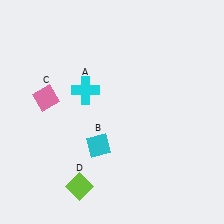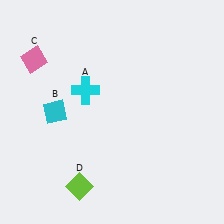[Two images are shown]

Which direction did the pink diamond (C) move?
The pink diamond (C) moved up.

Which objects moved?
The objects that moved are: the cyan diamond (B), the pink diamond (C).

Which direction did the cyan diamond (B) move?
The cyan diamond (B) moved left.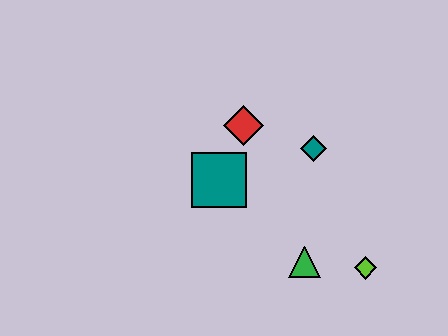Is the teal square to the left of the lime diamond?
Yes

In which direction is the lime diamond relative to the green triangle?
The lime diamond is to the right of the green triangle.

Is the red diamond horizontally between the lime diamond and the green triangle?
No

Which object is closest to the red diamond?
The teal square is closest to the red diamond.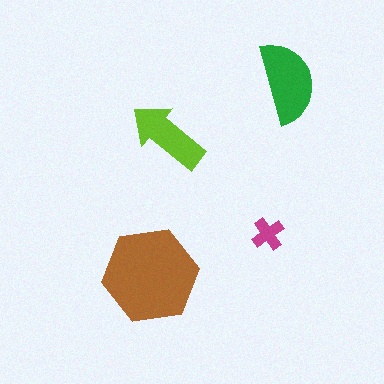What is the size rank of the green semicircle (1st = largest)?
2nd.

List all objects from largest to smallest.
The brown hexagon, the green semicircle, the lime arrow, the magenta cross.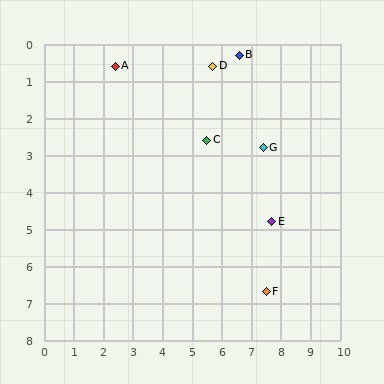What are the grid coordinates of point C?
Point C is at approximately (5.5, 2.6).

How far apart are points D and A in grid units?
Points D and A are about 3.3 grid units apart.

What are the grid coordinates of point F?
Point F is at approximately (7.5, 6.7).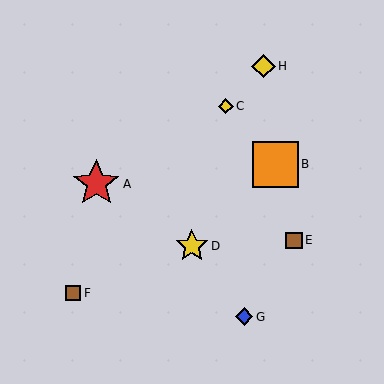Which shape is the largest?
The red star (labeled A) is the largest.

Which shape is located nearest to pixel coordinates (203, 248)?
The yellow star (labeled D) at (192, 246) is nearest to that location.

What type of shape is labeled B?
Shape B is an orange square.